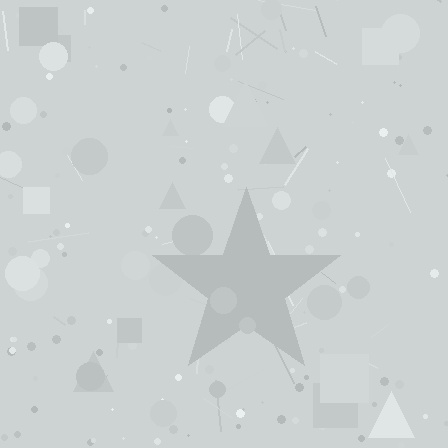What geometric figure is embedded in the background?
A star is embedded in the background.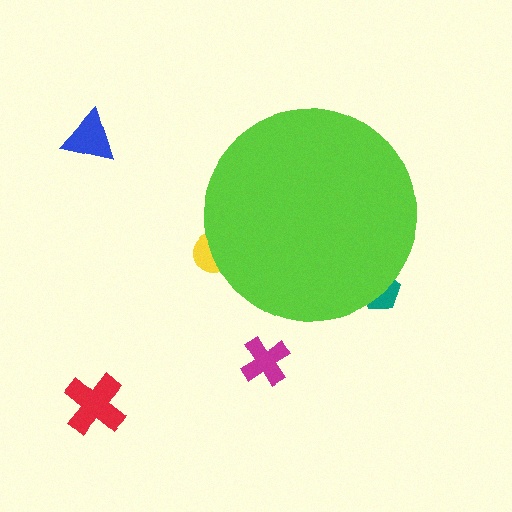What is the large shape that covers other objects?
A lime circle.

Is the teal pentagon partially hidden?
Yes, the teal pentagon is partially hidden behind the lime circle.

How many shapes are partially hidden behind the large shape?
2 shapes are partially hidden.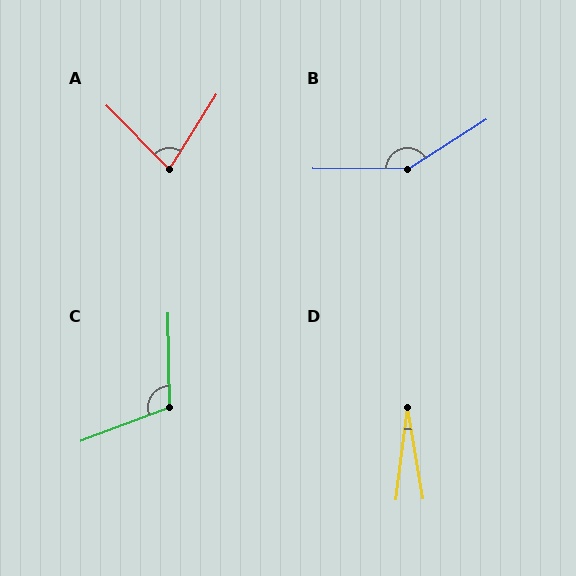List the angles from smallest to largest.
D (17°), A (76°), C (110°), B (147°).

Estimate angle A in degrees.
Approximately 76 degrees.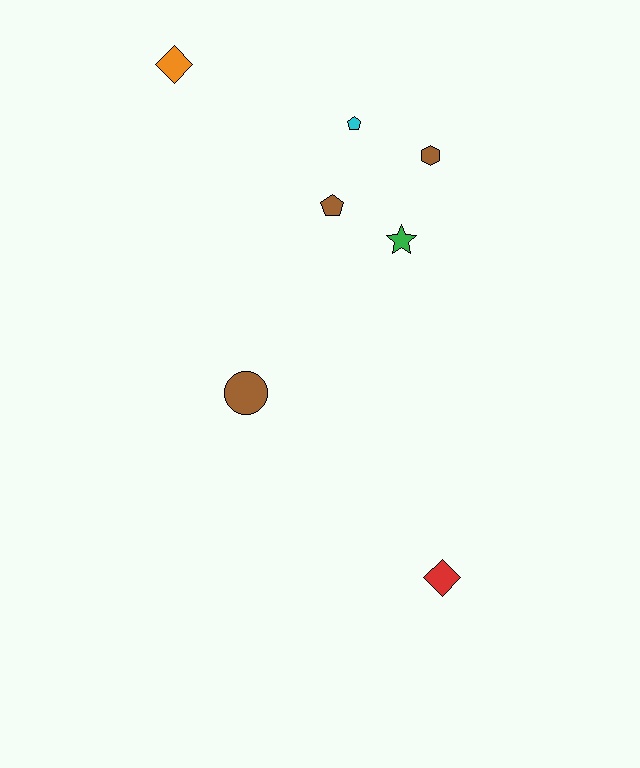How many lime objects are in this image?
There are no lime objects.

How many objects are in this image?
There are 7 objects.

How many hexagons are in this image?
There is 1 hexagon.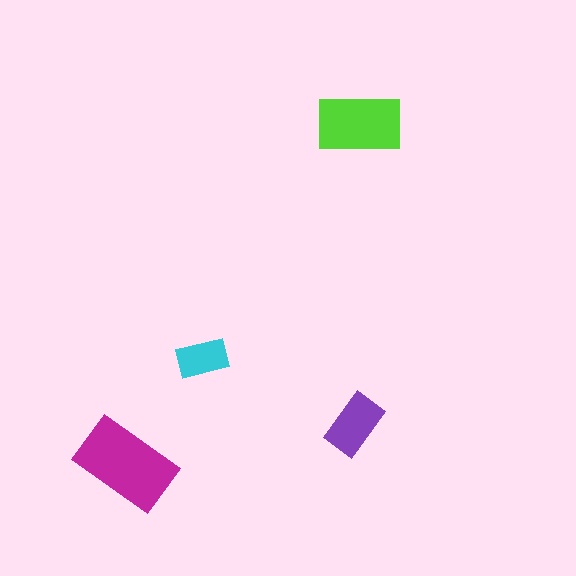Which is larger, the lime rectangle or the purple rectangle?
The lime one.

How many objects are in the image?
There are 4 objects in the image.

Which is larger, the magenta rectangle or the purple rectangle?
The magenta one.